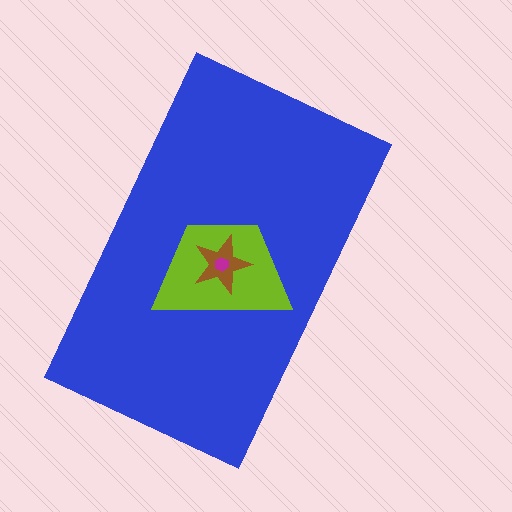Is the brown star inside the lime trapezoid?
Yes.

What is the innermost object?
The magenta hexagon.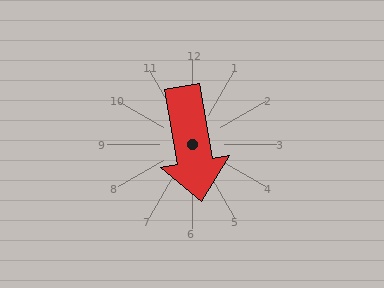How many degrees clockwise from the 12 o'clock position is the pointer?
Approximately 170 degrees.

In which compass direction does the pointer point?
South.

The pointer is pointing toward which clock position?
Roughly 6 o'clock.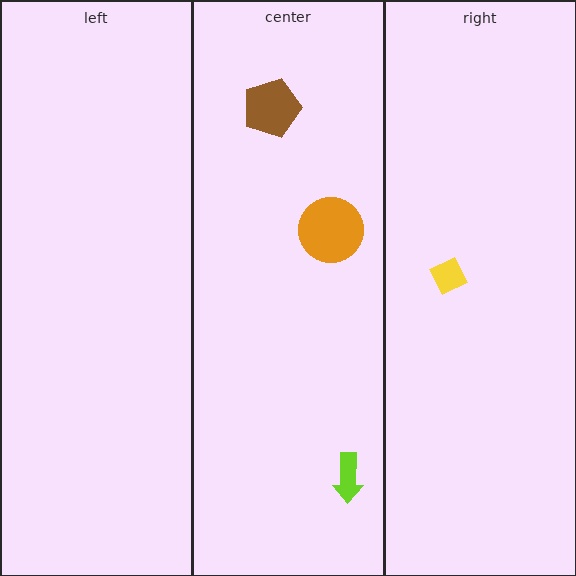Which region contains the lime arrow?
The center region.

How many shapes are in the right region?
1.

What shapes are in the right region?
The yellow diamond.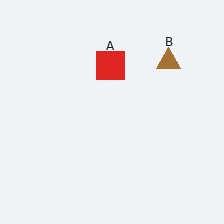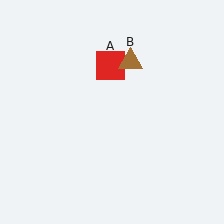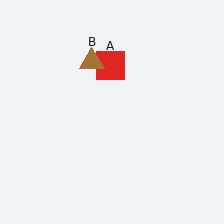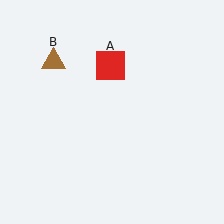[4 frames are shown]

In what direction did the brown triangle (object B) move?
The brown triangle (object B) moved left.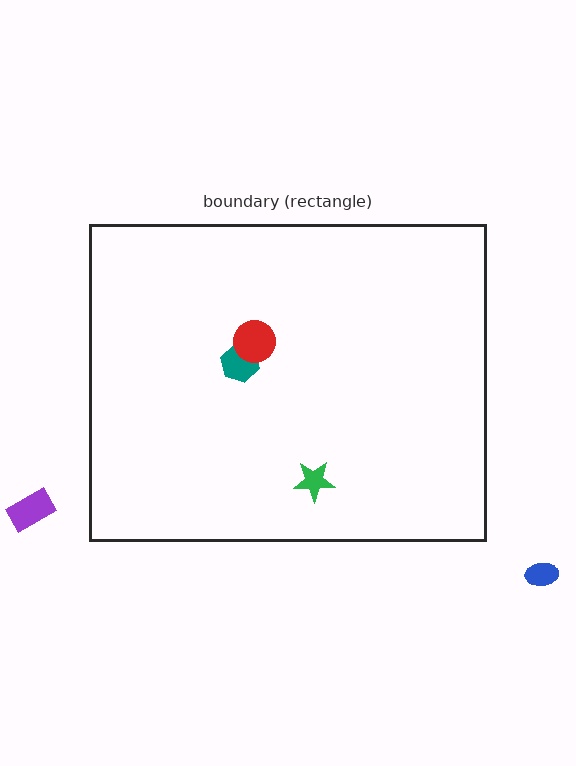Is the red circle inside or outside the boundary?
Inside.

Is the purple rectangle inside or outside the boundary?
Outside.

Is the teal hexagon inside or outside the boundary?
Inside.